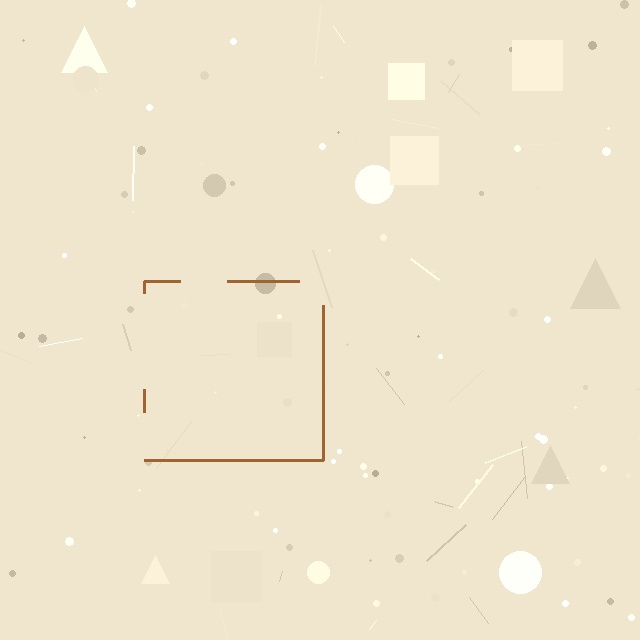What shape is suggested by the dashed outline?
The dashed outline suggests a square.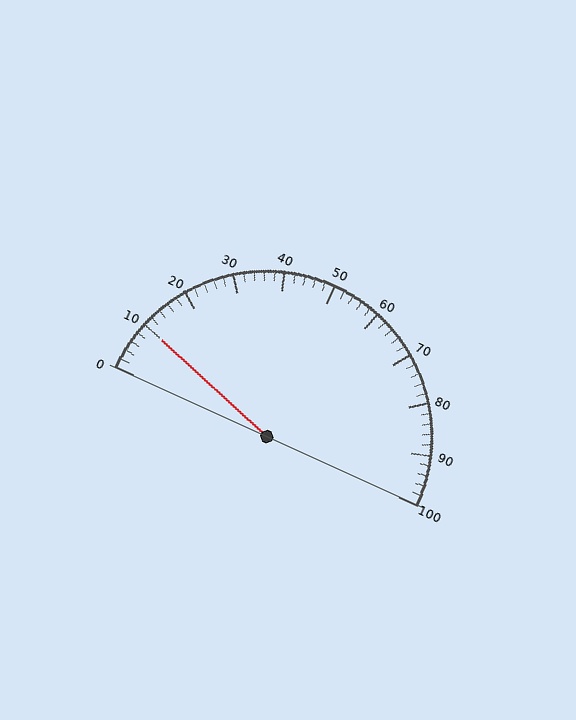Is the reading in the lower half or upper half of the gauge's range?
The reading is in the lower half of the range (0 to 100).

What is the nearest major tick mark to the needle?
The nearest major tick mark is 10.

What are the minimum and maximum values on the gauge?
The gauge ranges from 0 to 100.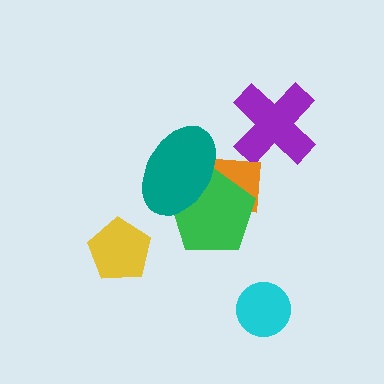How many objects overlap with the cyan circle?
0 objects overlap with the cyan circle.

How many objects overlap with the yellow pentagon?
0 objects overlap with the yellow pentagon.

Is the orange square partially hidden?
Yes, it is partially covered by another shape.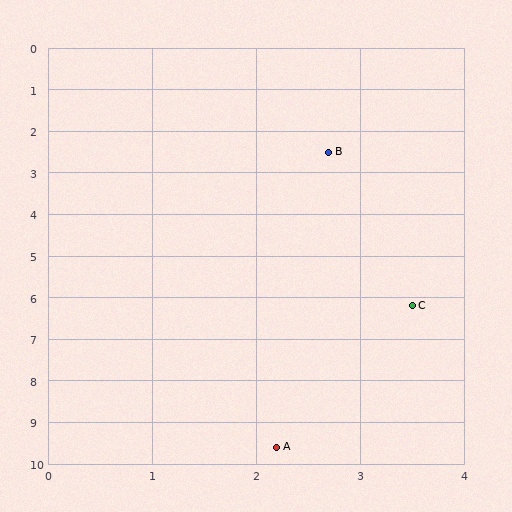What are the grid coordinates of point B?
Point B is at approximately (2.7, 2.5).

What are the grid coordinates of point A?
Point A is at approximately (2.2, 9.6).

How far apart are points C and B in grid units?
Points C and B are about 3.8 grid units apart.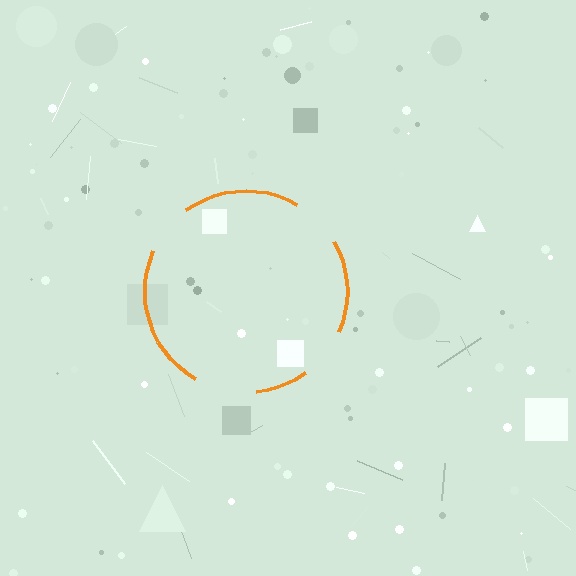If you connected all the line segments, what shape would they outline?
They would outline a circle.